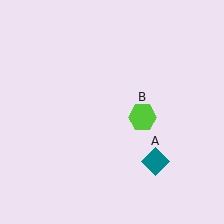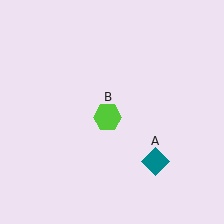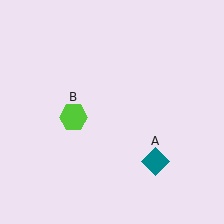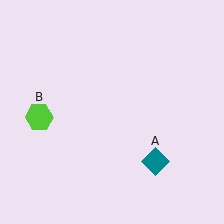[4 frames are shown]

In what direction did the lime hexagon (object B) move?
The lime hexagon (object B) moved left.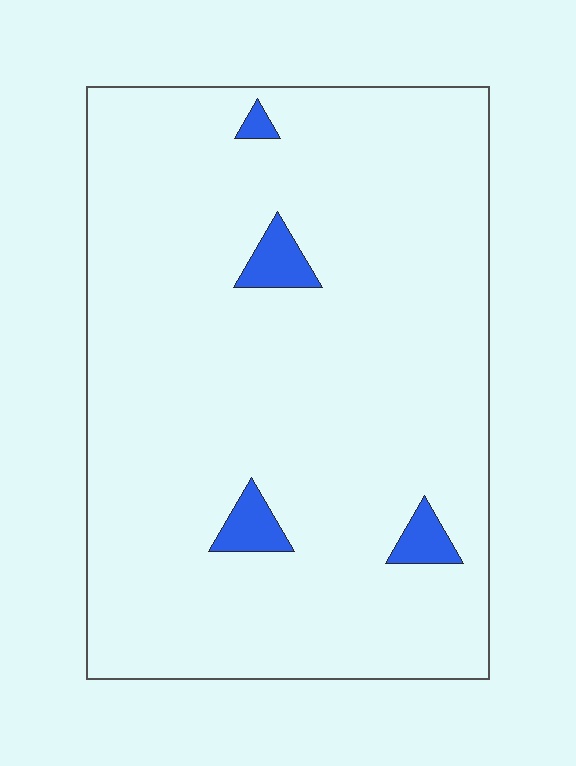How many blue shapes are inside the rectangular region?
4.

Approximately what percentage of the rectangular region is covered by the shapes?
Approximately 5%.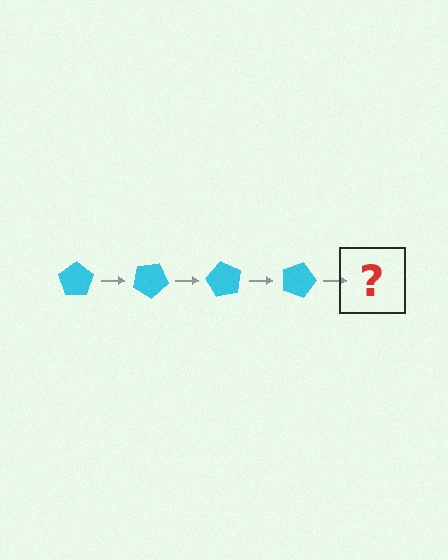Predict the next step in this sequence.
The next step is a cyan pentagon rotated 120 degrees.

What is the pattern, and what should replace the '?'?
The pattern is that the pentagon rotates 30 degrees each step. The '?' should be a cyan pentagon rotated 120 degrees.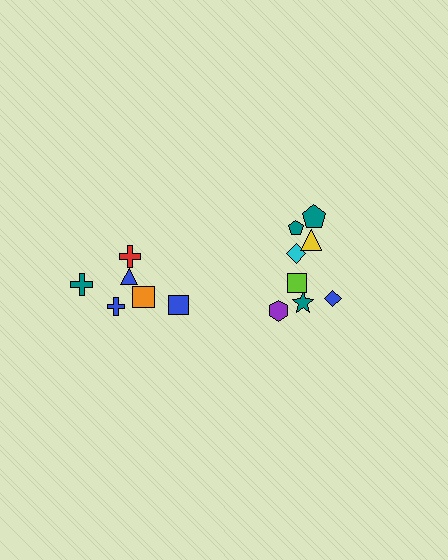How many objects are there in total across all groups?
There are 14 objects.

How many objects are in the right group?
There are 8 objects.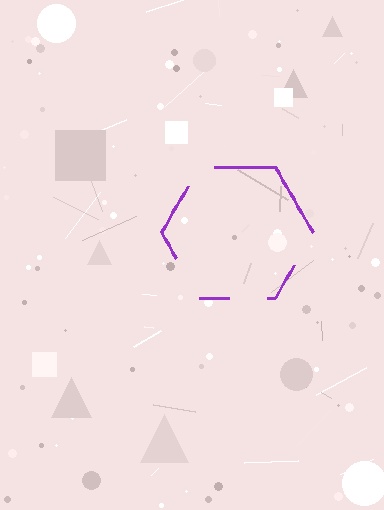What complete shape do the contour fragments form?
The contour fragments form a hexagon.